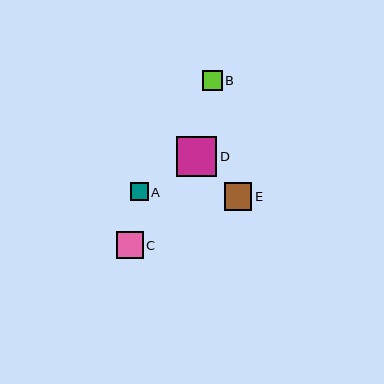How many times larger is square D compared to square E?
Square D is approximately 1.5 times the size of square E.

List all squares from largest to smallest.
From largest to smallest: D, E, C, B, A.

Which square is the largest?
Square D is the largest with a size of approximately 40 pixels.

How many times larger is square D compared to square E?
Square D is approximately 1.5 times the size of square E.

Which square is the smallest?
Square A is the smallest with a size of approximately 18 pixels.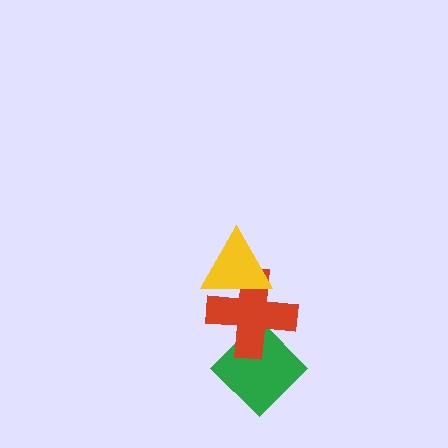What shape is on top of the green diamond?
The red cross is on top of the green diamond.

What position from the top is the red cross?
The red cross is 2nd from the top.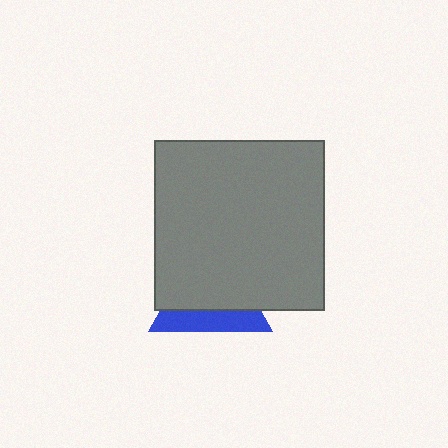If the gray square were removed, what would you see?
You would see the complete blue triangle.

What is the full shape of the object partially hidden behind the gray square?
The partially hidden object is a blue triangle.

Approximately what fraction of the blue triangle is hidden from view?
Roughly 67% of the blue triangle is hidden behind the gray square.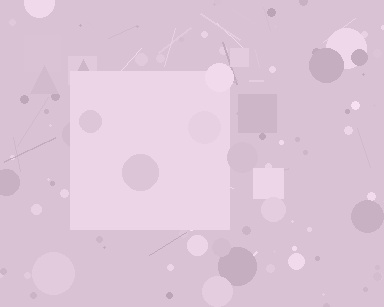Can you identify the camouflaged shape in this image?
The camouflaged shape is a square.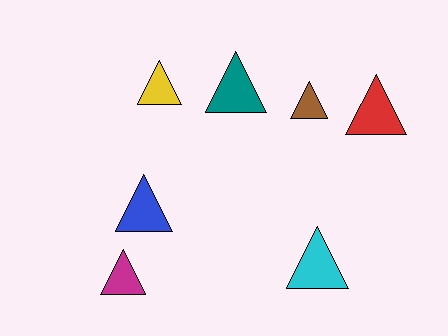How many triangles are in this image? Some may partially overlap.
There are 7 triangles.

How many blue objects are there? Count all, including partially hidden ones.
There is 1 blue object.